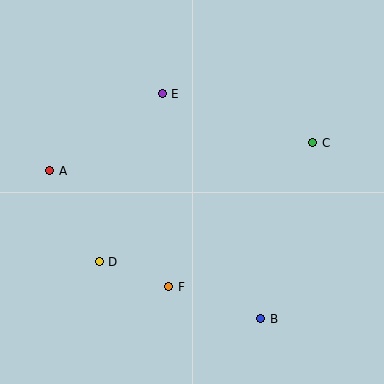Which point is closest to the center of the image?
Point F at (169, 287) is closest to the center.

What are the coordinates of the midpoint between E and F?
The midpoint between E and F is at (166, 190).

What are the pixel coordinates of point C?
Point C is at (313, 143).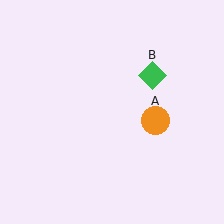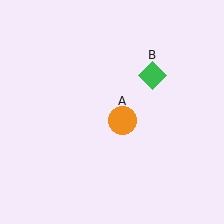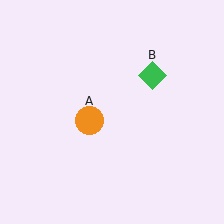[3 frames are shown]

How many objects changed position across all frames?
1 object changed position: orange circle (object A).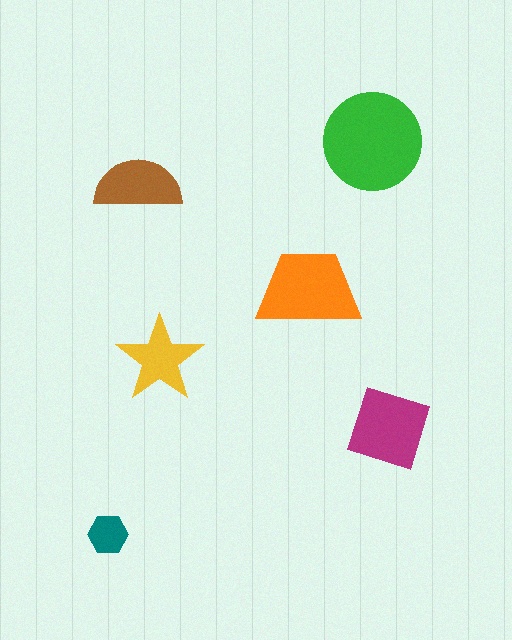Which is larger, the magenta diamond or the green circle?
The green circle.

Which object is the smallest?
The teal hexagon.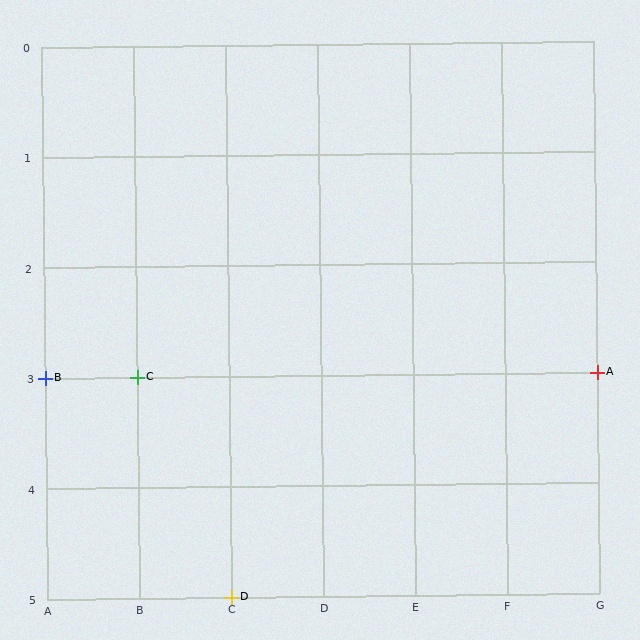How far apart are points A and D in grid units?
Points A and D are 4 columns and 2 rows apart (about 4.5 grid units diagonally).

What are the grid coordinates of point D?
Point D is at grid coordinates (C, 5).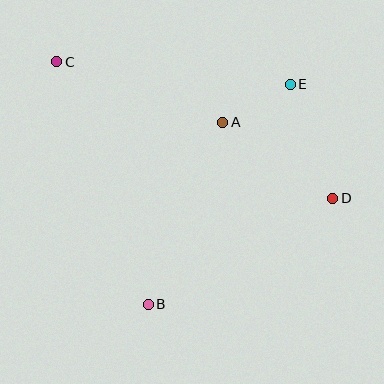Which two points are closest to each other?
Points A and E are closest to each other.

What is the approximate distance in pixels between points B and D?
The distance between B and D is approximately 213 pixels.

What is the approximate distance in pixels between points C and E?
The distance between C and E is approximately 235 pixels.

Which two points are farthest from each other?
Points C and D are farthest from each other.